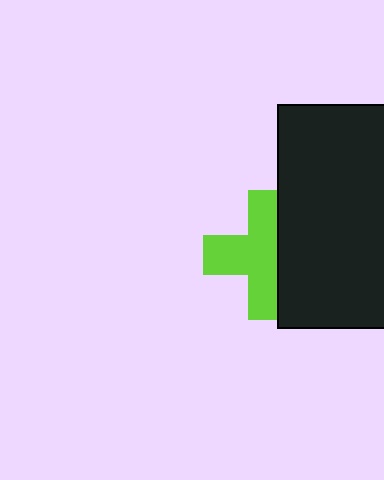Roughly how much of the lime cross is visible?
About half of it is visible (roughly 65%).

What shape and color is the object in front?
The object in front is a black rectangle.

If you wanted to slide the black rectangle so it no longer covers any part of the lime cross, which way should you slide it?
Slide it right — that is the most direct way to separate the two shapes.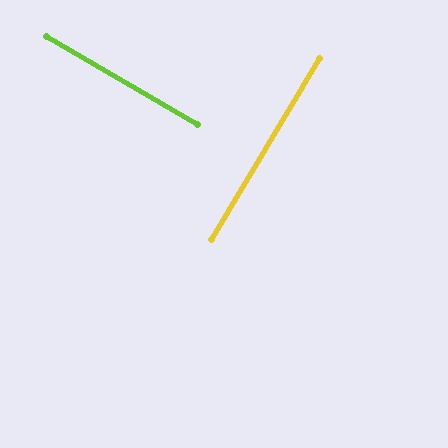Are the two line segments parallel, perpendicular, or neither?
Perpendicular — they meet at approximately 89°.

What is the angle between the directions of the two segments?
Approximately 89 degrees.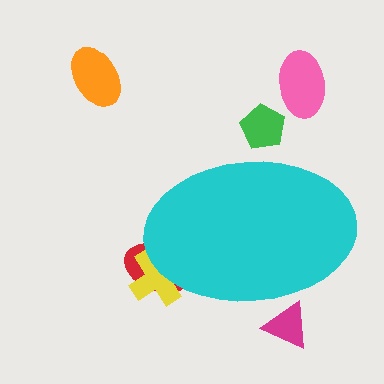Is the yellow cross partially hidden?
Yes, the yellow cross is partially hidden behind the cyan ellipse.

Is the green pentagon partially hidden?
Yes, the green pentagon is partially hidden behind the cyan ellipse.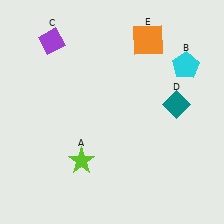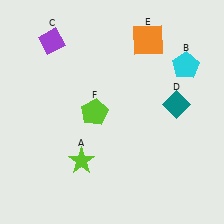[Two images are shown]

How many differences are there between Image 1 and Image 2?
There is 1 difference between the two images.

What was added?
A lime pentagon (F) was added in Image 2.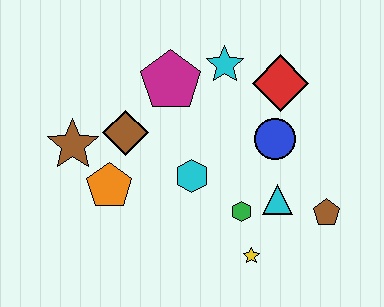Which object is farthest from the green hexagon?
The brown star is farthest from the green hexagon.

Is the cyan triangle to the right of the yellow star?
Yes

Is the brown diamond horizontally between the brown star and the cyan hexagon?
Yes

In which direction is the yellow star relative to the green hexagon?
The yellow star is below the green hexagon.